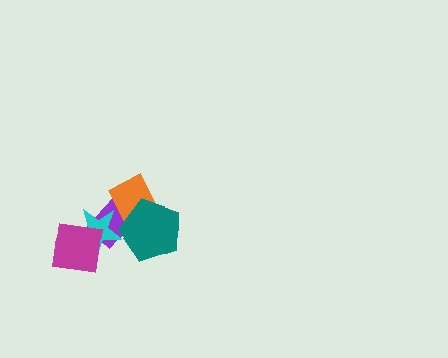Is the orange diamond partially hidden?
Yes, it is partially covered by another shape.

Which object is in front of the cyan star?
The magenta square is in front of the cyan star.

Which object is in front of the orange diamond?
The teal pentagon is in front of the orange diamond.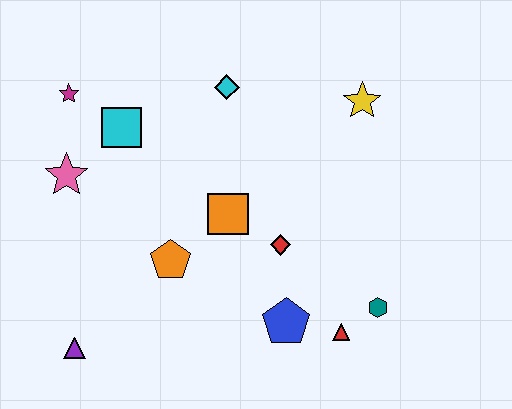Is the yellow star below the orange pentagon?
No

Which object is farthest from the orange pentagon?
The yellow star is farthest from the orange pentagon.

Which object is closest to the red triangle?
The teal hexagon is closest to the red triangle.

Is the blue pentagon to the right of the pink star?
Yes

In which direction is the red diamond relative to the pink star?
The red diamond is to the right of the pink star.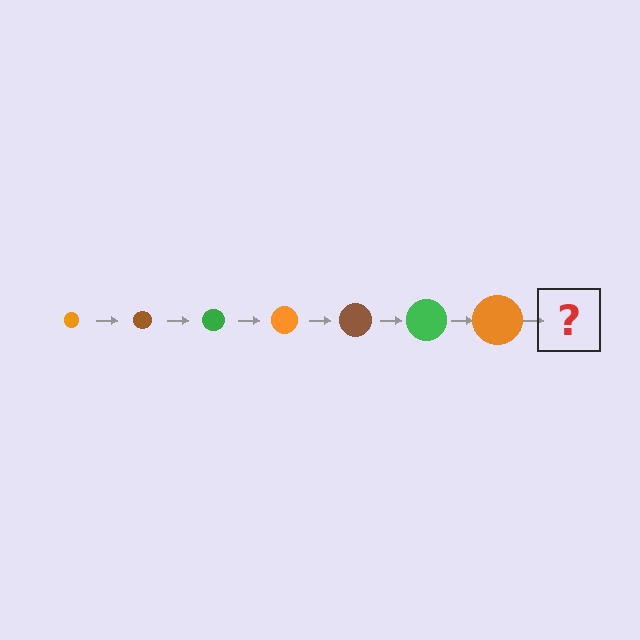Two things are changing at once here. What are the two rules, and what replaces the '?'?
The two rules are that the circle grows larger each step and the color cycles through orange, brown, and green. The '?' should be a brown circle, larger than the previous one.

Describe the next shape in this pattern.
It should be a brown circle, larger than the previous one.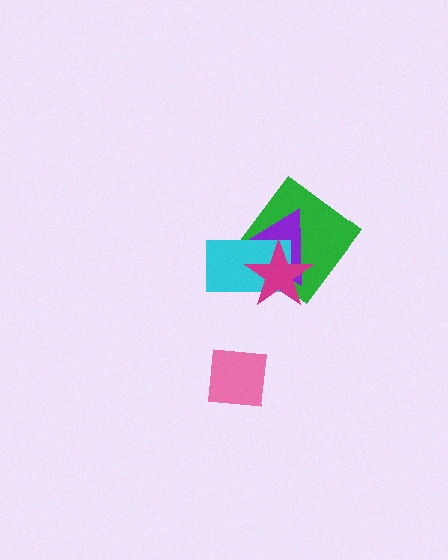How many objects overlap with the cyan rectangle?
3 objects overlap with the cyan rectangle.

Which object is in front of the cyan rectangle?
The magenta star is in front of the cyan rectangle.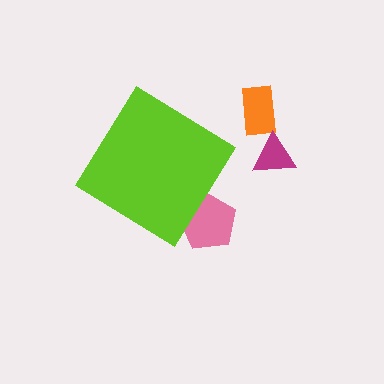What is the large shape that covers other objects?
A lime diamond.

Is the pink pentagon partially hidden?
Yes, the pink pentagon is partially hidden behind the lime diamond.